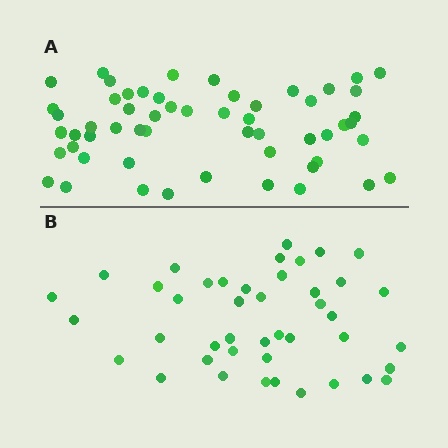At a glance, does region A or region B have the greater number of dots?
Region A (the top region) has more dots.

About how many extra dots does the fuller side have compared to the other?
Region A has approximately 15 more dots than region B.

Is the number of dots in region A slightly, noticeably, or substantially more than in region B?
Region A has noticeably more, but not dramatically so. The ratio is roughly 1.3 to 1.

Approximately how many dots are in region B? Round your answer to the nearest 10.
About 40 dots. (The exact count is 43, which rounds to 40.)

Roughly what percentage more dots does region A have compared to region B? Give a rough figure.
About 30% more.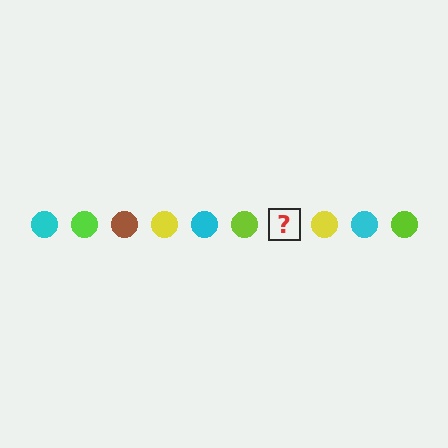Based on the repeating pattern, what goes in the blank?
The blank should be a brown circle.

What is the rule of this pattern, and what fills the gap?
The rule is that the pattern cycles through cyan, lime, brown, yellow circles. The gap should be filled with a brown circle.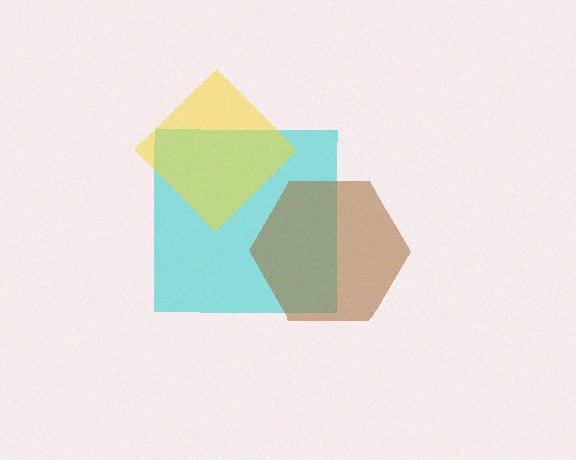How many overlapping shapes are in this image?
There are 3 overlapping shapes in the image.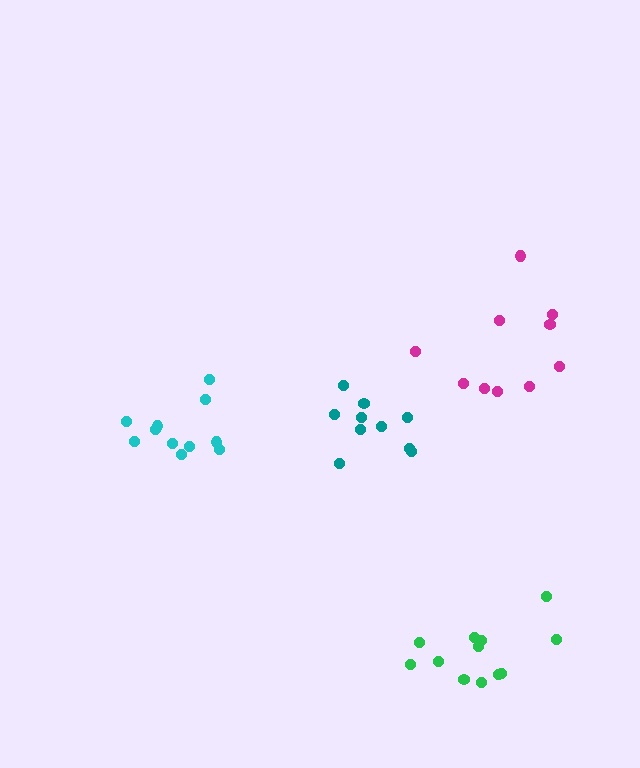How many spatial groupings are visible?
There are 4 spatial groupings.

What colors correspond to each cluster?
The clusters are colored: cyan, magenta, green, teal.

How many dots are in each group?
Group 1: 11 dots, Group 2: 10 dots, Group 3: 12 dots, Group 4: 10 dots (43 total).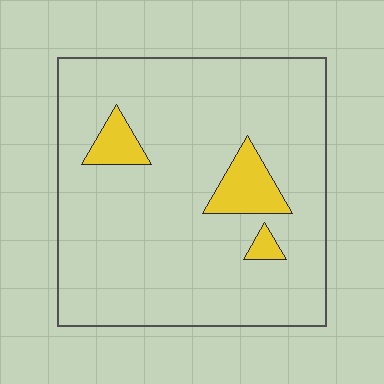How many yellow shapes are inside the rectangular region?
3.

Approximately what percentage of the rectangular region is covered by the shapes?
Approximately 10%.